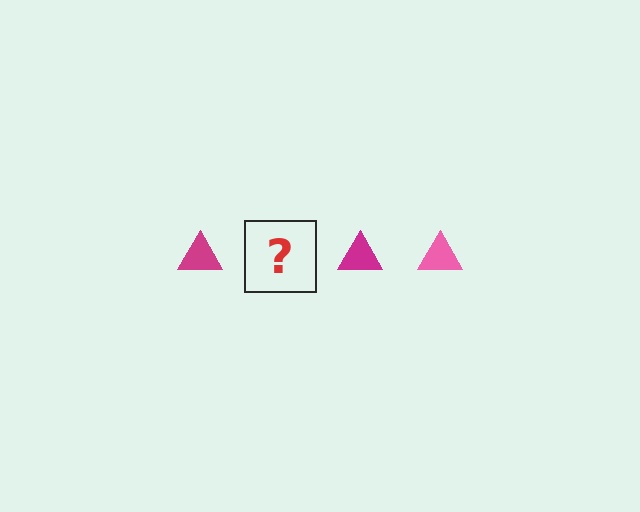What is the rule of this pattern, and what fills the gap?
The rule is that the pattern cycles through magenta, pink triangles. The gap should be filled with a pink triangle.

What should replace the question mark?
The question mark should be replaced with a pink triangle.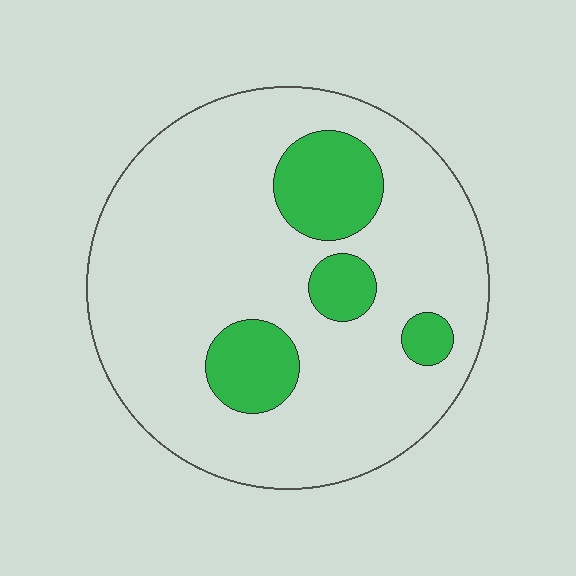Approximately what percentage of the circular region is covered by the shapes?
Approximately 20%.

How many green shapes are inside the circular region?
4.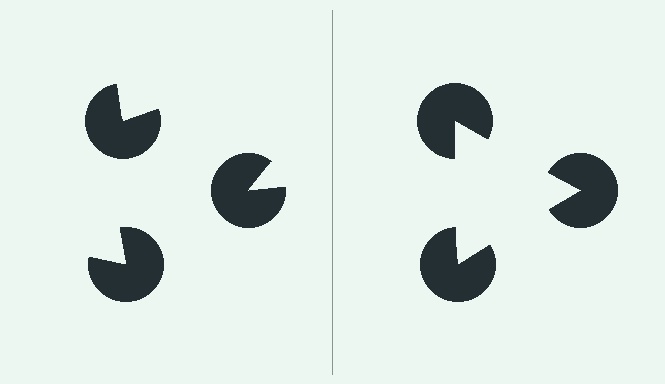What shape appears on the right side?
An illusory triangle.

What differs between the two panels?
The pac-man discs are positioned identically on both sides; only the wedge orientations differ. On the right they align to a triangle; on the left they are misaligned.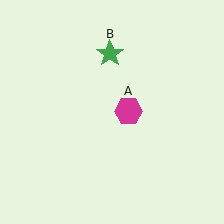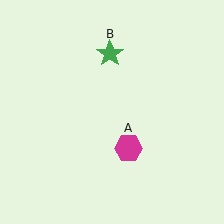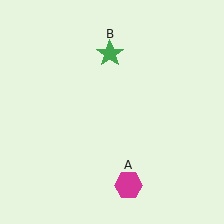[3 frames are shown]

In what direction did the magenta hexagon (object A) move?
The magenta hexagon (object A) moved down.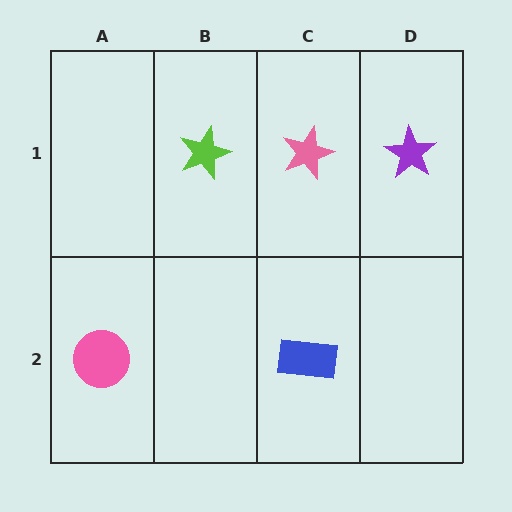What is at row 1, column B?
A lime star.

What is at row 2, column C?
A blue rectangle.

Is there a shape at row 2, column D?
No, that cell is empty.